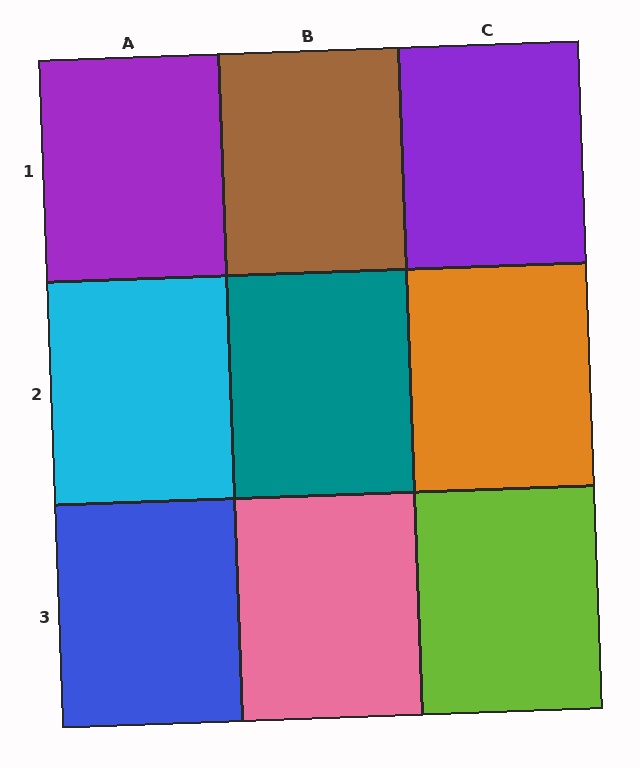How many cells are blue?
1 cell is blue.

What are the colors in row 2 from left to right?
Cyan, teal, orange.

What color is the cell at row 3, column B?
Pink.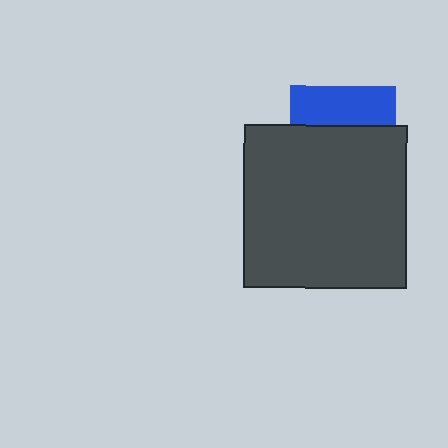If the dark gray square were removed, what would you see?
You would see the complete blue square.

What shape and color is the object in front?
The object in front is a dark gray square.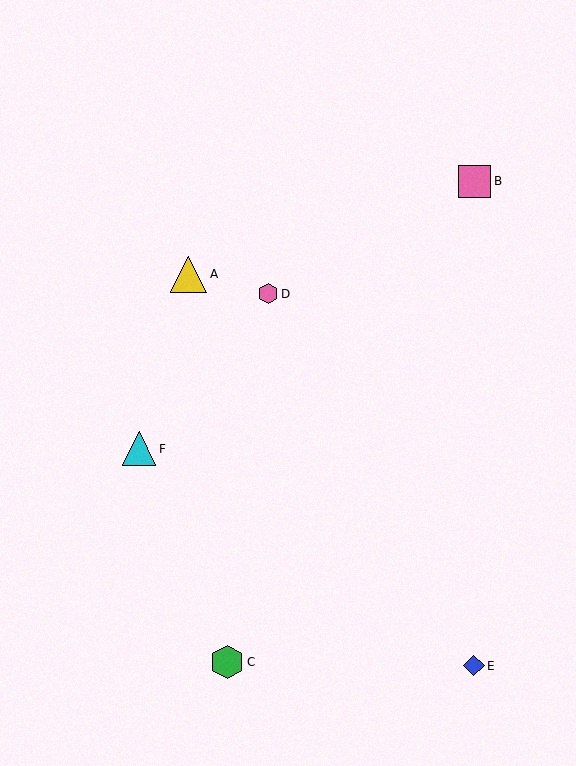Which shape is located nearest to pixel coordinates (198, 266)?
The yellow triangle (labeled A) at (189, 274) is nearest to that location.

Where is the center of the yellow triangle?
The center of the yellow triangle is at (189, 274).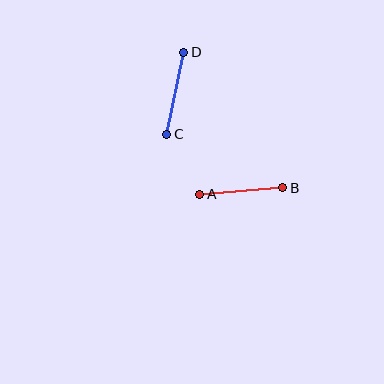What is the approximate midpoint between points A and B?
The midpoint is at approximately (241, 191) pixels.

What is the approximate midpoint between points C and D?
The midpoint is at approximately (175, 93) pixels.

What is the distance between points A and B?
The distance is approximately 83 pixels.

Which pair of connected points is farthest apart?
Points C and D are farthest apart.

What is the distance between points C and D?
The distance is approximately 84 pixels.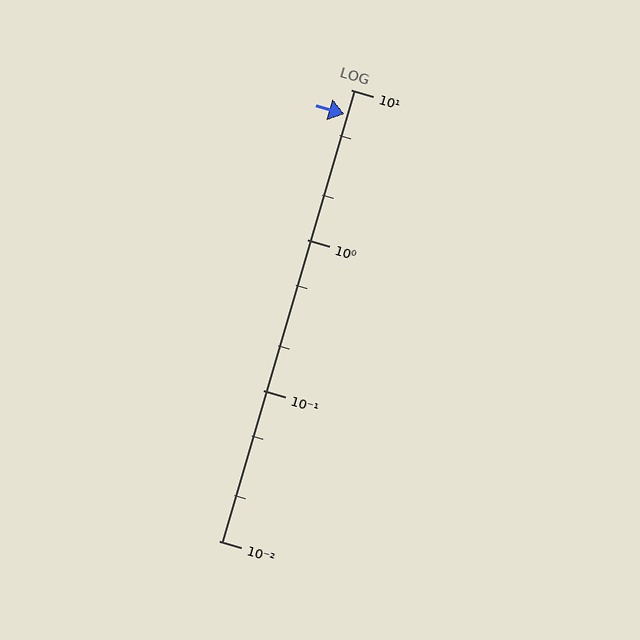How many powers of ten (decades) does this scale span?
The scale spans 3 decades, from 0.01 to 10.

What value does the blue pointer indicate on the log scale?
The pointer indicates approximately 6.9.